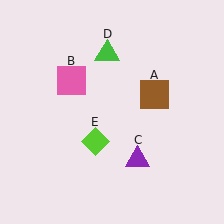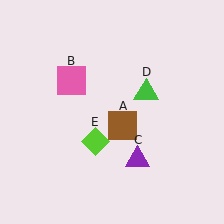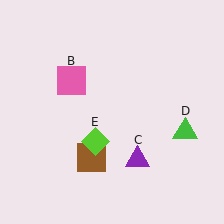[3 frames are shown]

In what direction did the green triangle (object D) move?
The green triangle (object D) moved down and to the right.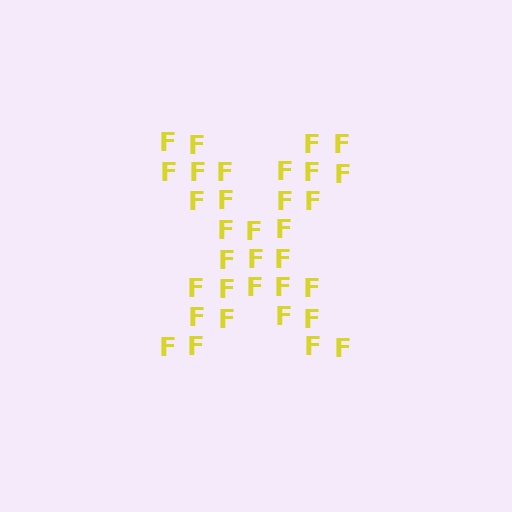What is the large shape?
The large shape is the letter X.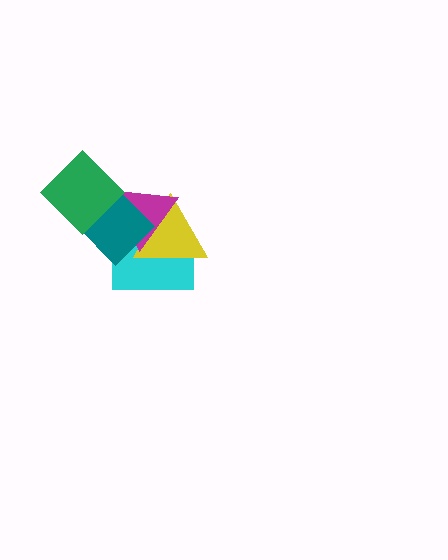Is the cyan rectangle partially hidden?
Yes, it is partially covered by another shape.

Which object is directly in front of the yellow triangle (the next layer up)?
The magenta triangle is directly in front of the yellow triangle.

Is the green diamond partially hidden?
No, no other shape covers it.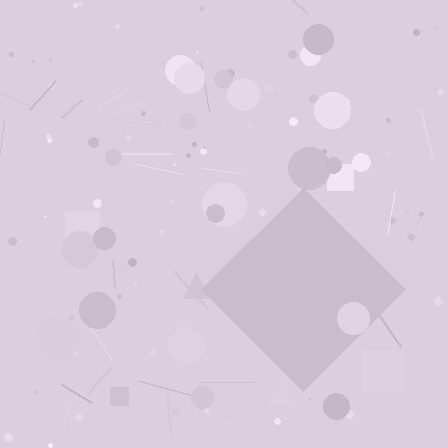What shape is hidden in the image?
A diamond is hidden in the image.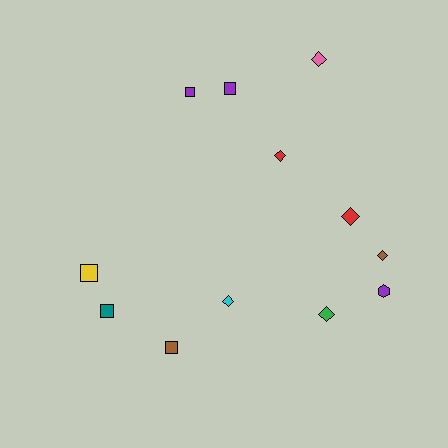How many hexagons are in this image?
There is 1 hexagon.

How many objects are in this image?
There are 12 objects.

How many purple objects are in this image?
There are 3 purple objects.